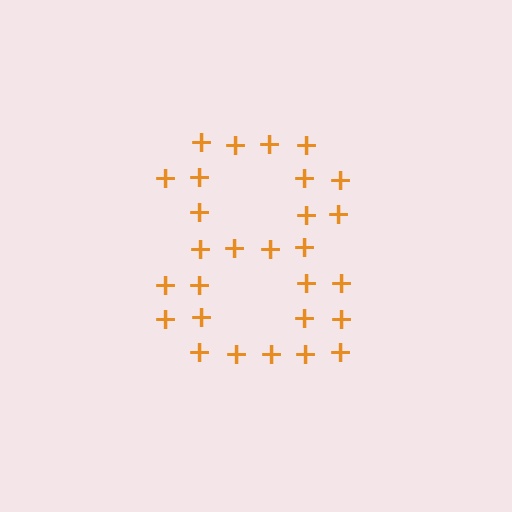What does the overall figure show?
The overall figure shows the digit 8.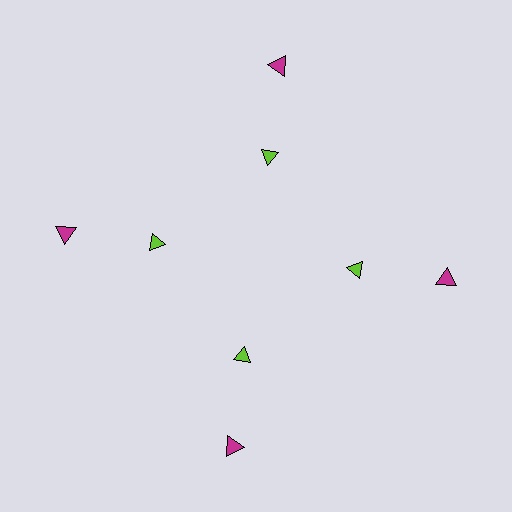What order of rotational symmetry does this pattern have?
This pattern has 4-fold rotational symmetry.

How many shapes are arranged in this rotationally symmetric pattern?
There are 8 shapes, arranged in 4 groups of 2.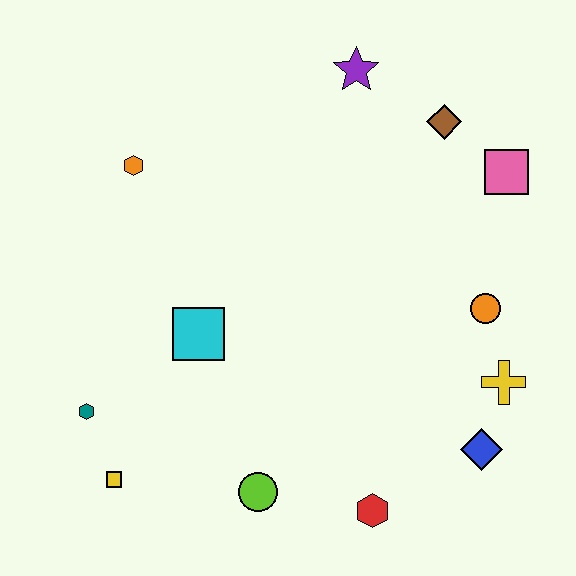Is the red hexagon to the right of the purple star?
Yes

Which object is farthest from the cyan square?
The pink square is farthest from the cyan square.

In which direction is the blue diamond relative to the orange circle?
The blue diamond is below the orange circle.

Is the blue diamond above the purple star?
No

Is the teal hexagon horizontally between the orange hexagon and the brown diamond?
No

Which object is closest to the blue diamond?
The yellow cross is closest to the blue diamond.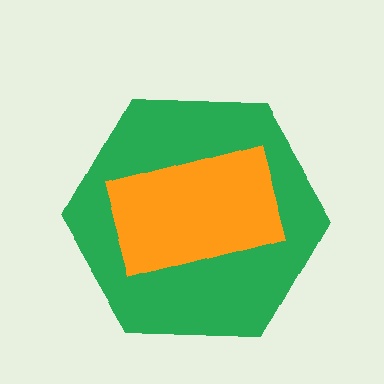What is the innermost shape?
The orange rectangle.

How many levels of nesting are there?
2.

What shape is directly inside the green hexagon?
The orange rectangle.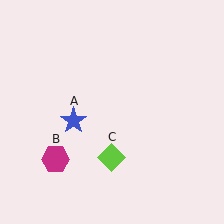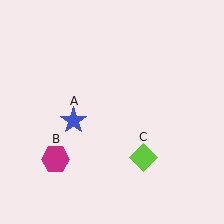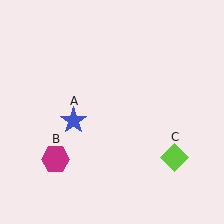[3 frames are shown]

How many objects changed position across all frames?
1 object changed position: lime diamond (object C).